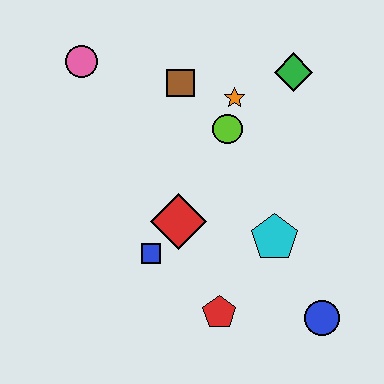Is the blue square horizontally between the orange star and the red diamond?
No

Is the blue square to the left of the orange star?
Yes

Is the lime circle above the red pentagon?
Yes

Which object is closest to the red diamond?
The blue square is closest to the red diamond.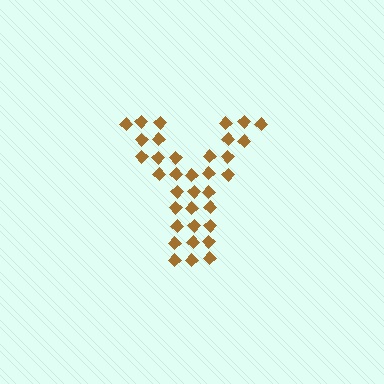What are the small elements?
The small elements are diamonds.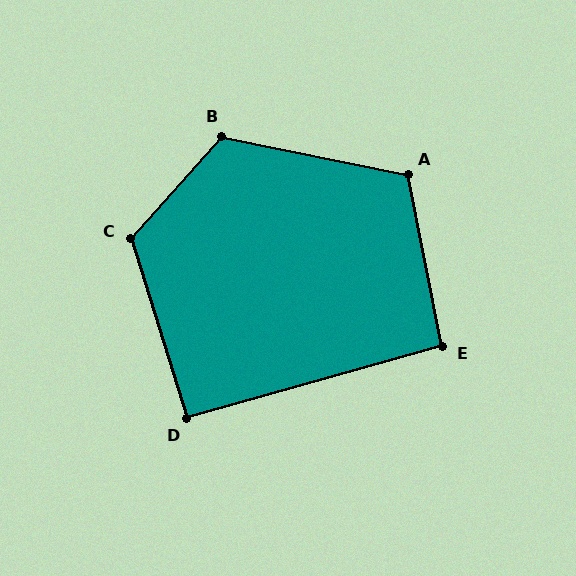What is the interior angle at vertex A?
Approximately 113 degrees (obtuse).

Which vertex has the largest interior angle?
C, at approximately 121 degrees.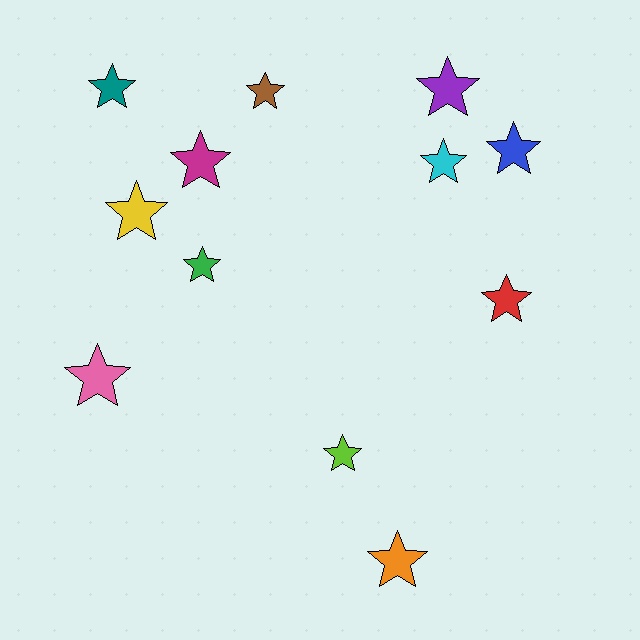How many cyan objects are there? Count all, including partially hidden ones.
There is 1 cyan object.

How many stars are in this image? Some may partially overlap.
There are 12 stars.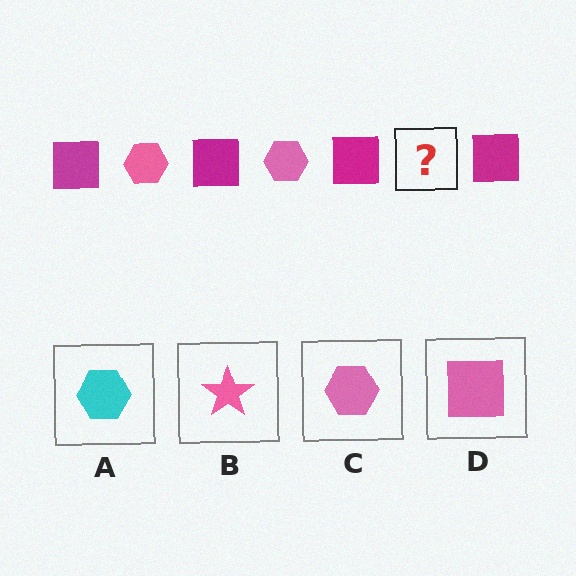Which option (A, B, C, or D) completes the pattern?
C.